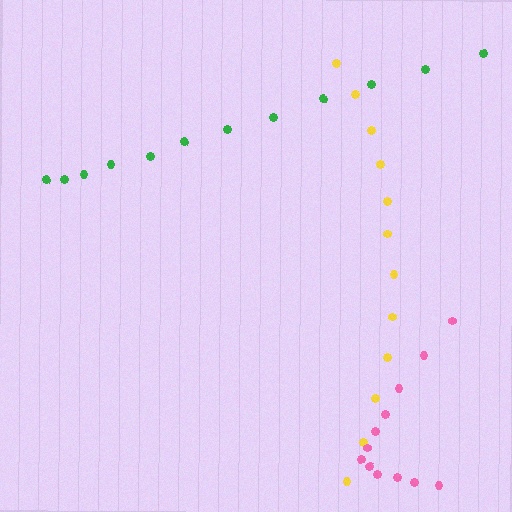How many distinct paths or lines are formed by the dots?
There are 3 distinct paths.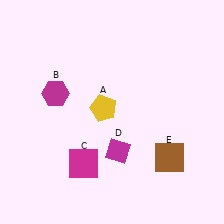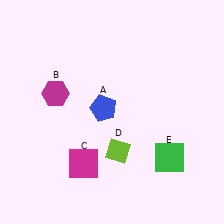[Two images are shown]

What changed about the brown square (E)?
In Image 1, E is brown. In Image 2, it changed to green.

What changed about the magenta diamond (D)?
In Image 1, D is magenta. In Image 2, it changed to lime.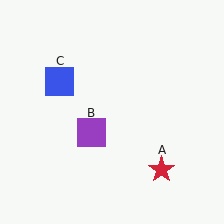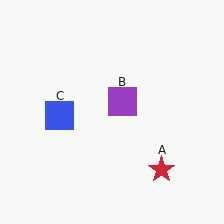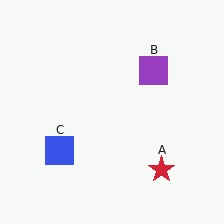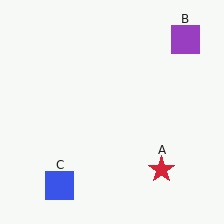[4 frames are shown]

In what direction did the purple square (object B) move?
The purple square (object B) moved up and to the right.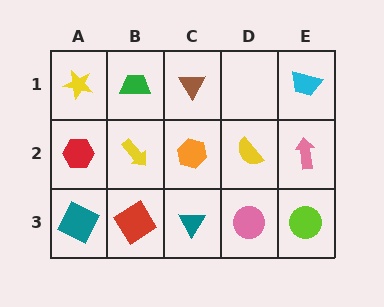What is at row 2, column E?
A pink arrow.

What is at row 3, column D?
A pink circle.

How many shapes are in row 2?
5 shapes.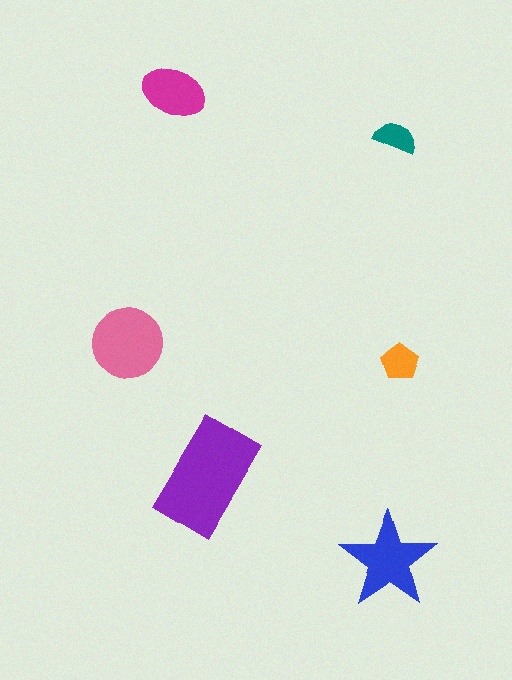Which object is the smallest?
The teal semicircle.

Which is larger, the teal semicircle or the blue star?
The blue star.